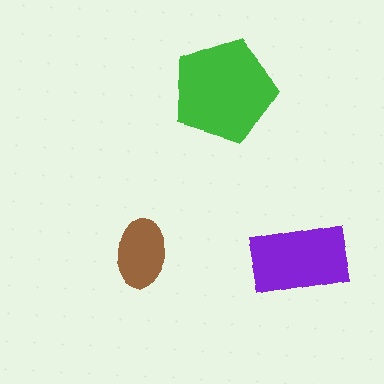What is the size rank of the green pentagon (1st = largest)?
1st.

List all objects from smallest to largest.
The brown ellipse, the purple rectangle, the green pentagon.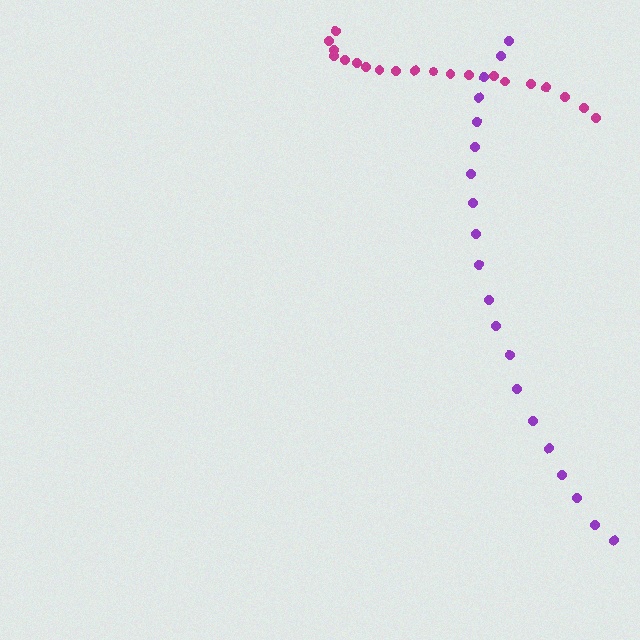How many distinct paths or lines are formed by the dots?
There are 2 distinct paths.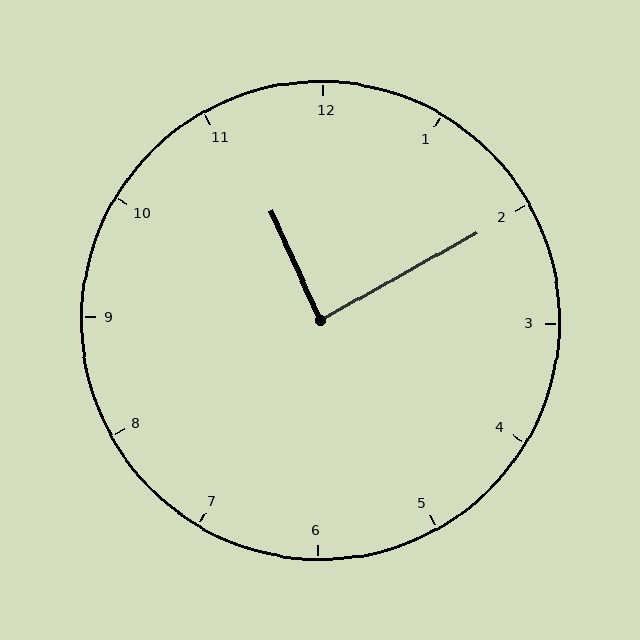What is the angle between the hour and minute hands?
Approximately 85 degrees.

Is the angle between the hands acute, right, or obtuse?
It is right.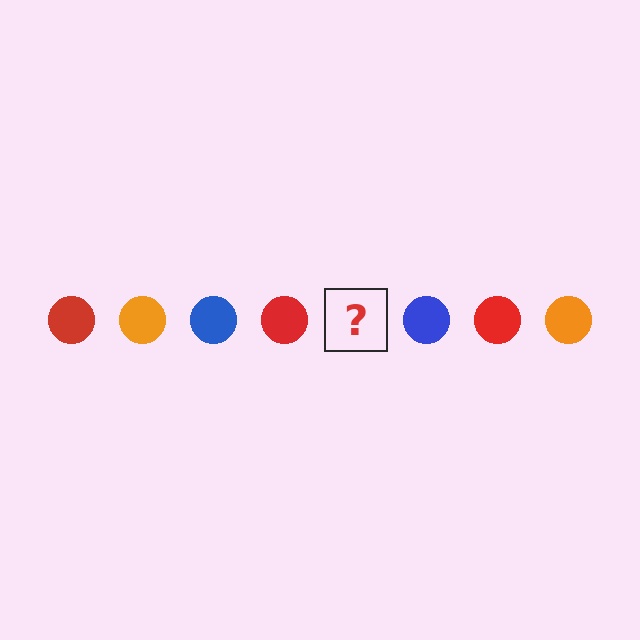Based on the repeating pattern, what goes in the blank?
The blank should be an orange circle.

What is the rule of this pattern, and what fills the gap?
The rule is that the pattern cycles through red, orange, blue circles. The gap should be filled with an orange circle.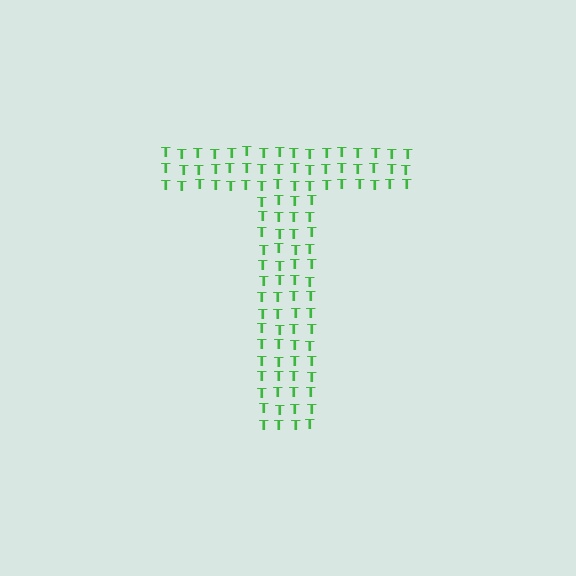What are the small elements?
The small elements are letter T's.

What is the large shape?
The large shape is the letter T.